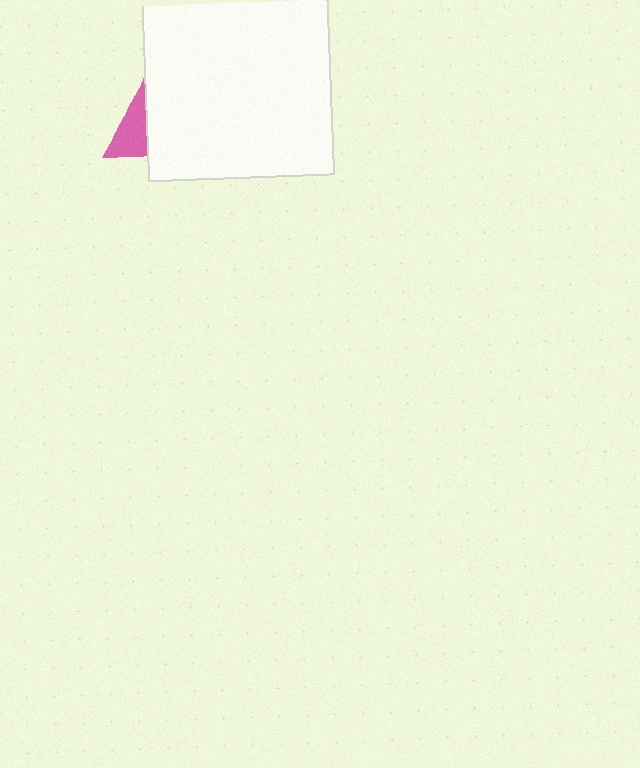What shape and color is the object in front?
The object in front is a white square.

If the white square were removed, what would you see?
You would see the complete pink triangle.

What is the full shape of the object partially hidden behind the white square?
The partially hidden object is a pink triangle.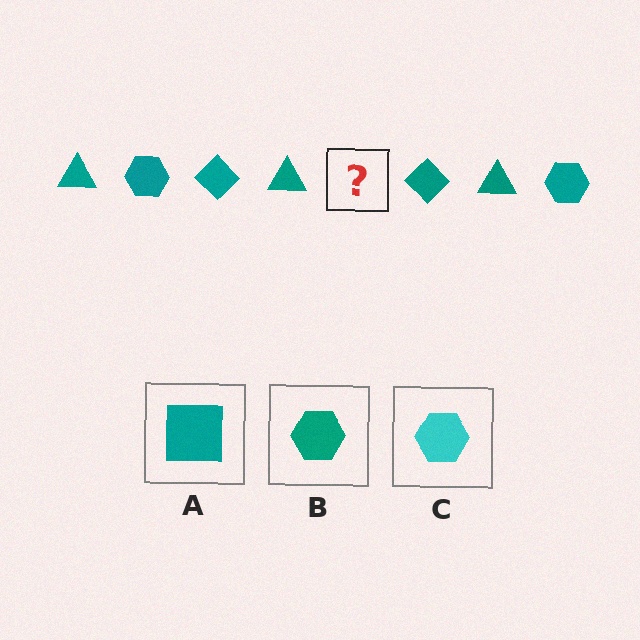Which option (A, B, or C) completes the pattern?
B.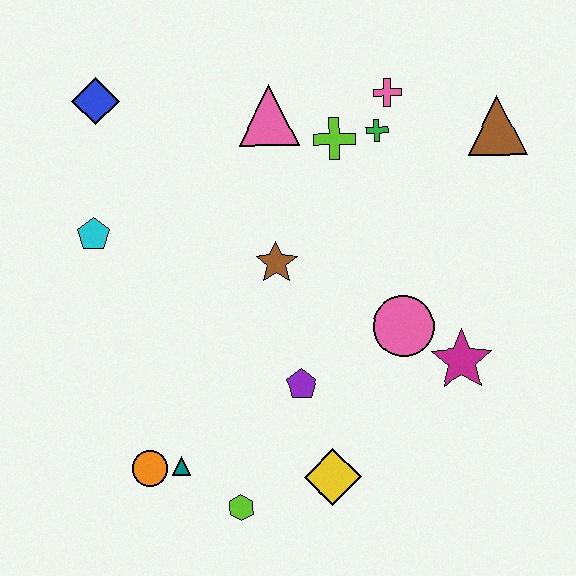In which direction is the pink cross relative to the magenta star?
The pink cross is above the magenta star.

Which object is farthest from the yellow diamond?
The blue diamond is farthest from the yellow diamond.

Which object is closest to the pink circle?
The magenta star is closest to the pink circle.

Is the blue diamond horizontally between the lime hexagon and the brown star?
No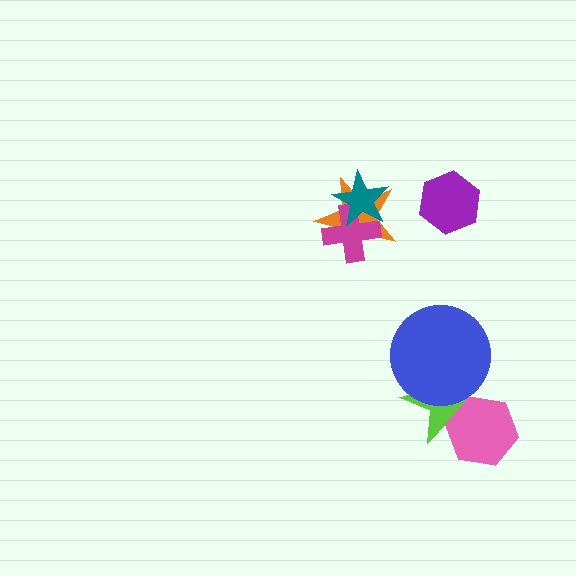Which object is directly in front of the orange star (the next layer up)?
The magenta cross is directly in front of the orange star.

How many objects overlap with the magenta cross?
2 objects overlap with the magenta cross.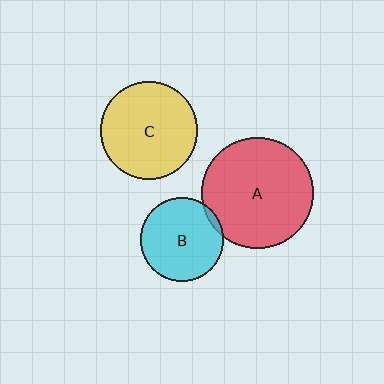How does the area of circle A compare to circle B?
Approximately 1.8 times.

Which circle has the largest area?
Circle A (red).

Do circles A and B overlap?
Yes.